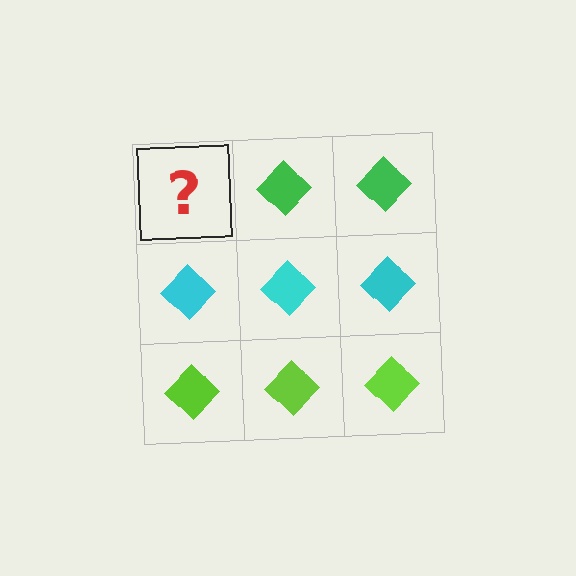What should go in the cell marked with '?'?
The missing cell should contain a green diamond.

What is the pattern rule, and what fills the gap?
The rule is that each row has a consistent color. The gap should be filled with a green diamond.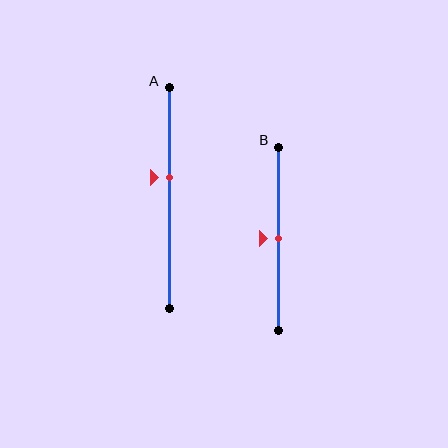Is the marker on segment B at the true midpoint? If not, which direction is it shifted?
Yes, the marker on segment B is at the true midpoint.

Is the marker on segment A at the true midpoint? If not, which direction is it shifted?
No, the marker on segment A is shifted upward by about 9% of the segment length.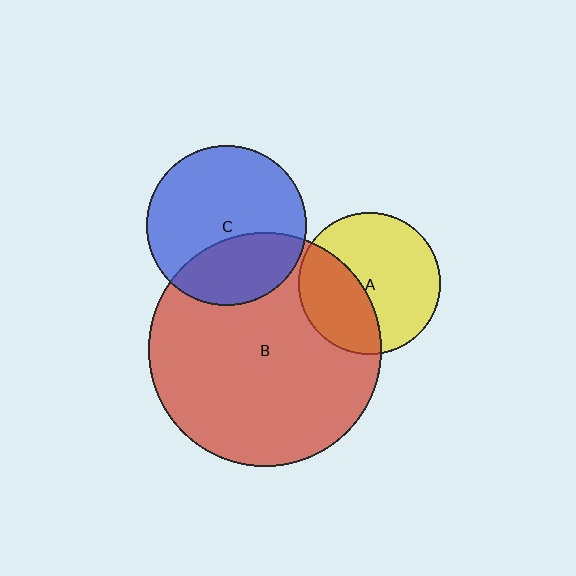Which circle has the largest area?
Circle B (red).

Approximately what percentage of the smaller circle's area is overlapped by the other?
Approximately 35%.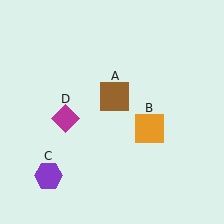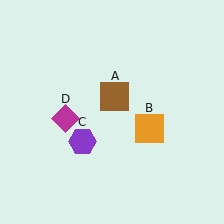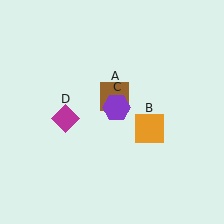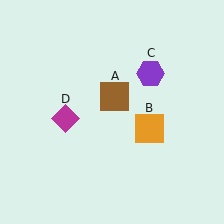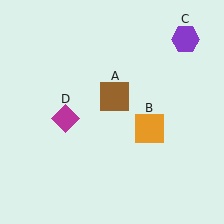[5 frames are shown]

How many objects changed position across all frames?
1 object changed position: purple hexagon (object C).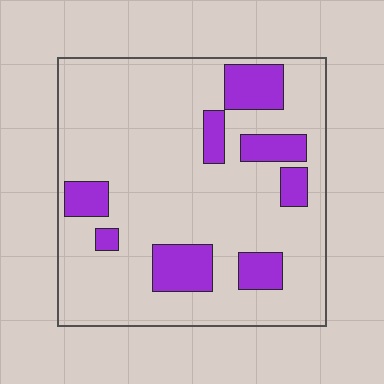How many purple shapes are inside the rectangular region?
8.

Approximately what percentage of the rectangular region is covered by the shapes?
Approximately 20%.